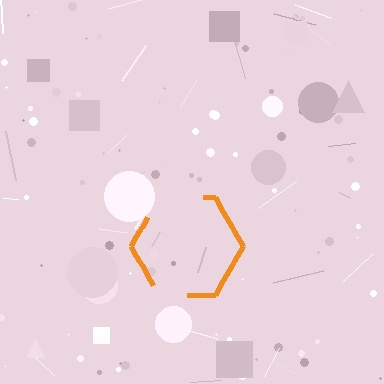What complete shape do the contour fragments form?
The contour fragments form a hexagon.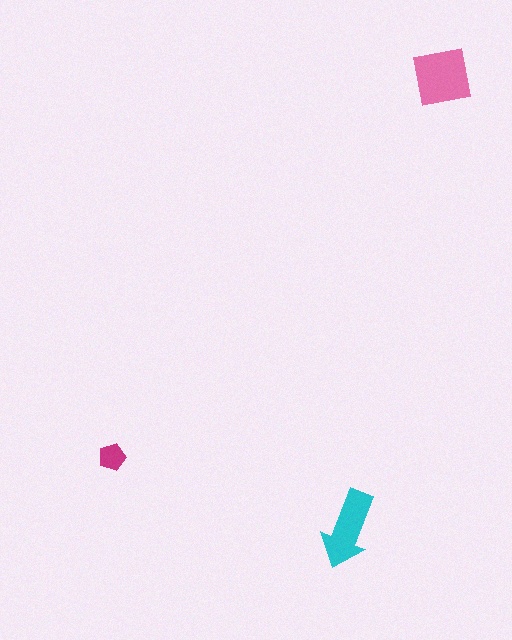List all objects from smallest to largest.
The magenta pentagon, the cyan arrow, the pink square.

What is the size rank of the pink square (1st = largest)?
1st.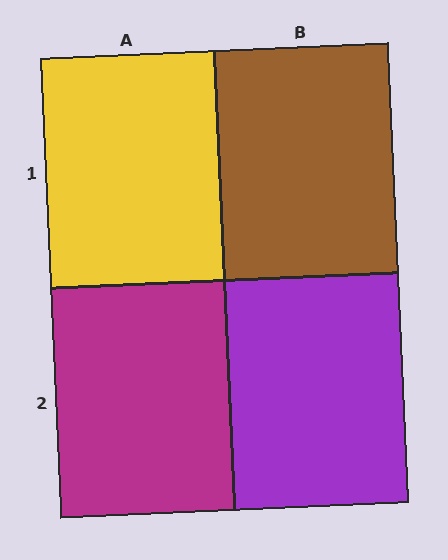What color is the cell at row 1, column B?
Brown.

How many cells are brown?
1 cell is brown.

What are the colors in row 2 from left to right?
Magenta, purple.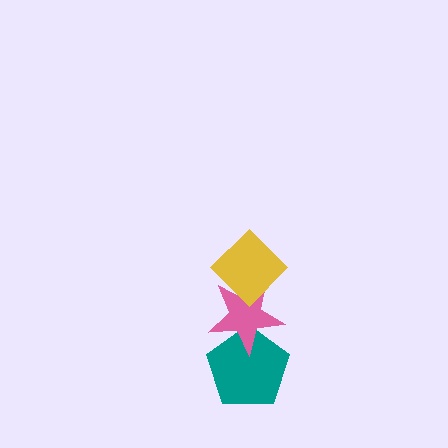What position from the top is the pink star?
The pink star is 2nd from the top.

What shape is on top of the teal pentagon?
The pink star is on top of the teal pentagon.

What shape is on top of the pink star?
The yellow diamond is on top of the pink star.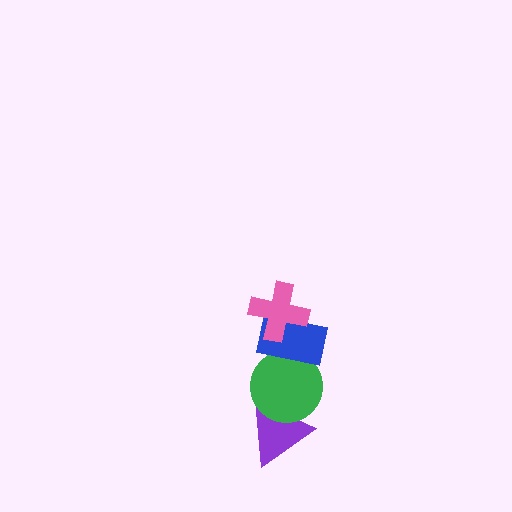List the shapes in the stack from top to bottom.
From top to bottom: the pink cross, the blue rectangle, the green circle, the purple triangle.